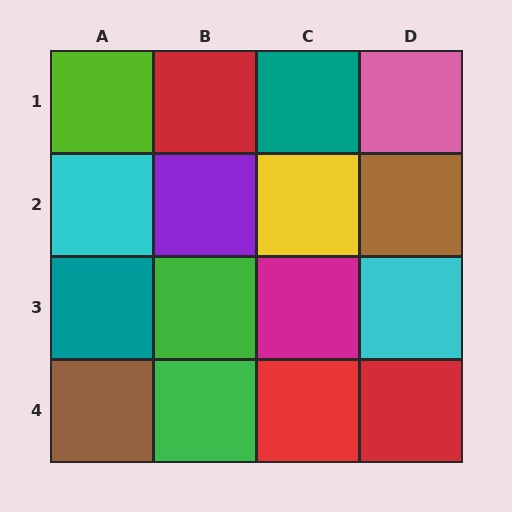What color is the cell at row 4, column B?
Green.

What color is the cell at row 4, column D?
Red.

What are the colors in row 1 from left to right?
Lime, red, teal, pink.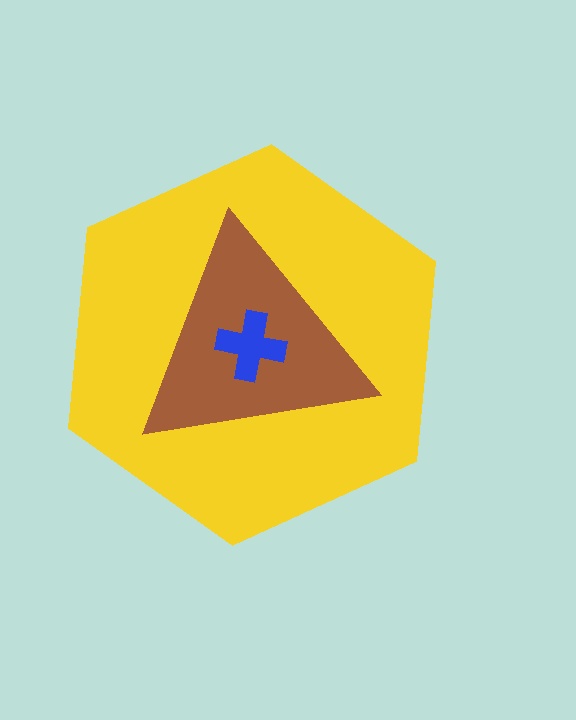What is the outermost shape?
The yellow hexagon.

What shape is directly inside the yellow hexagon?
The brown triangle.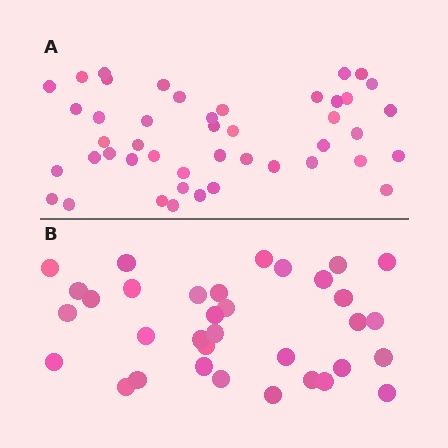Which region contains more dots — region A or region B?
Region A (the top region) has more dots.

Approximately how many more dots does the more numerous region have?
Region A has roughly 12 or so more dots than region B.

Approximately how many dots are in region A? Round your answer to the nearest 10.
About 40 dots. (The exact count is 45, which rounds to 40.)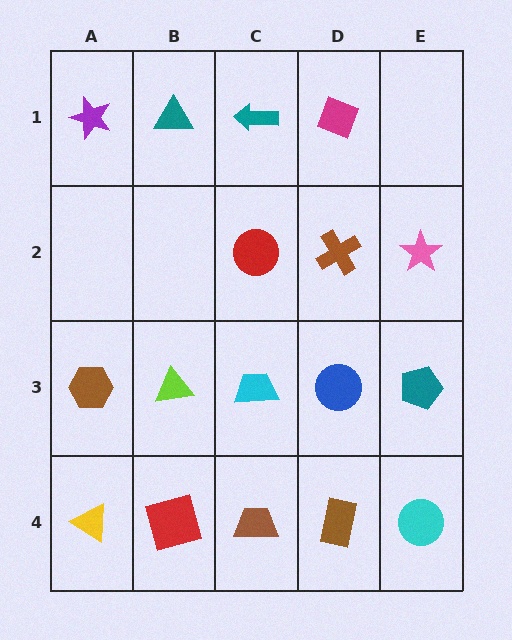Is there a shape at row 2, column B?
No, that cell is empty.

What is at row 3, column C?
A cyan trapezoid.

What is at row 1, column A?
A purple star.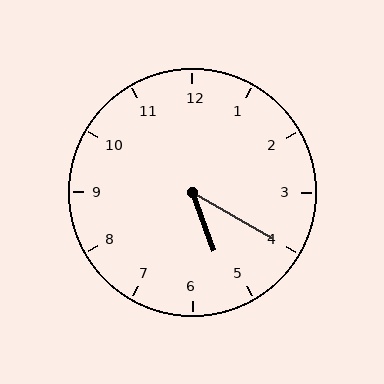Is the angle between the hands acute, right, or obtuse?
It is acute.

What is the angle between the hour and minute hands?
Approximately 40 degrees.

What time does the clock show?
5:20.